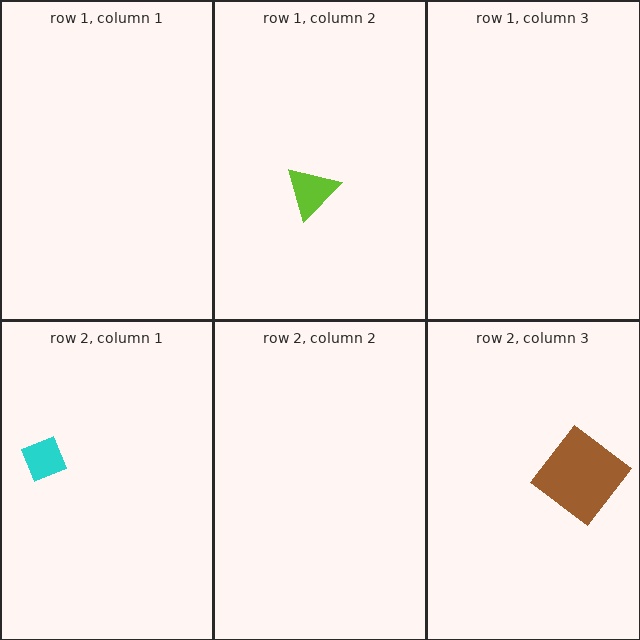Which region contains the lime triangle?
The row 1, column 2 region.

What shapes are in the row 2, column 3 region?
The brown diamond.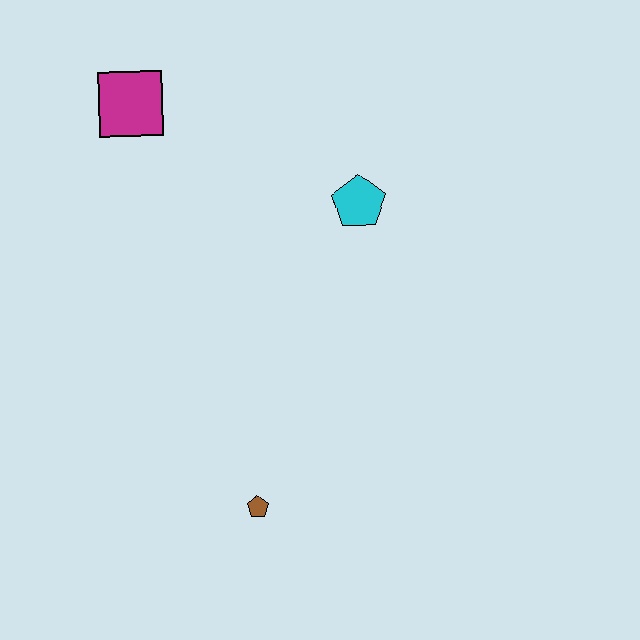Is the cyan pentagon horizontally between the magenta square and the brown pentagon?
No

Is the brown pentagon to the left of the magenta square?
No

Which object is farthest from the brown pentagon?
The magenta square is farthest from the brown pentagon.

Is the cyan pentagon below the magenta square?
Yes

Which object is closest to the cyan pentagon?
The magenta square is closest to the cyan pentagon.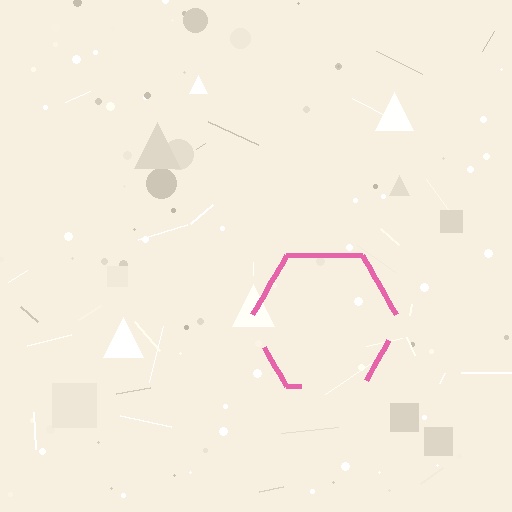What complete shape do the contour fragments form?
The contour fragments form a hexagon.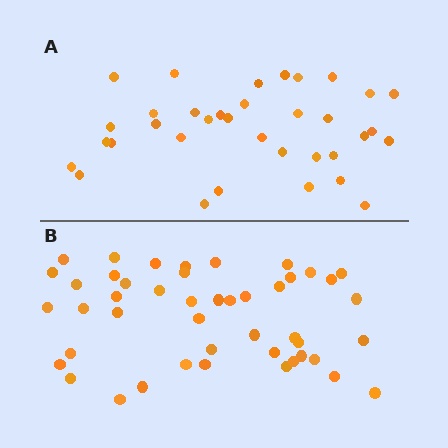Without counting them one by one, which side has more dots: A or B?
Region B (the bottom region) has more dots.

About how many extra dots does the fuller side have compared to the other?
Region B has roughly 12 or so more dots than region A.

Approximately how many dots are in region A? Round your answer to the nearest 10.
About 40 dots. (The exact count is 35, which rounds to 40.)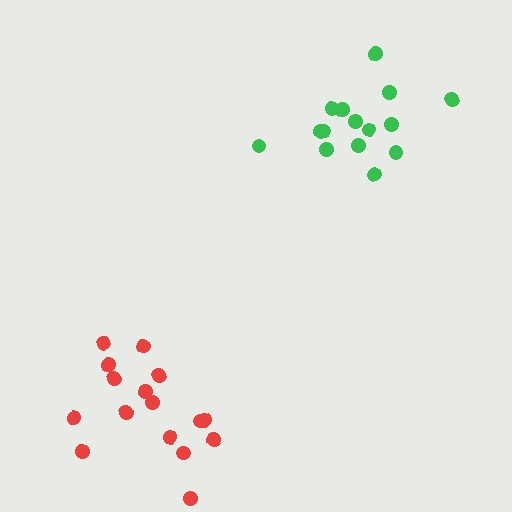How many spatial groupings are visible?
There are 2 spatial groupings.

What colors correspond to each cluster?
The clusters are colored: red, green.